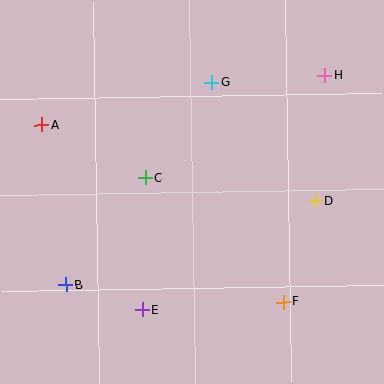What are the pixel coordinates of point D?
Point D is at (316, 201).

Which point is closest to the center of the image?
Point C at (145, 177) is closest to the center.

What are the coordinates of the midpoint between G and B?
The midpoint between G and B is at (139, 184).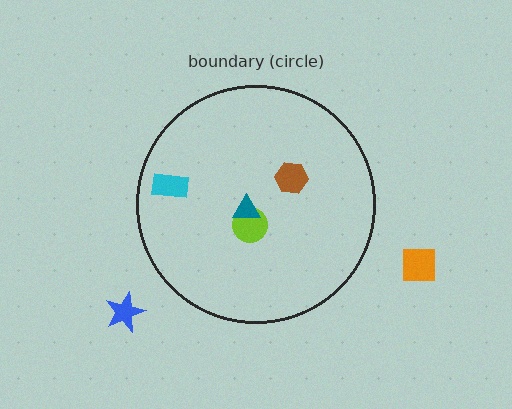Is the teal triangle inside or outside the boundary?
Inside.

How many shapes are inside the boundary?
4 inside, 2 outside.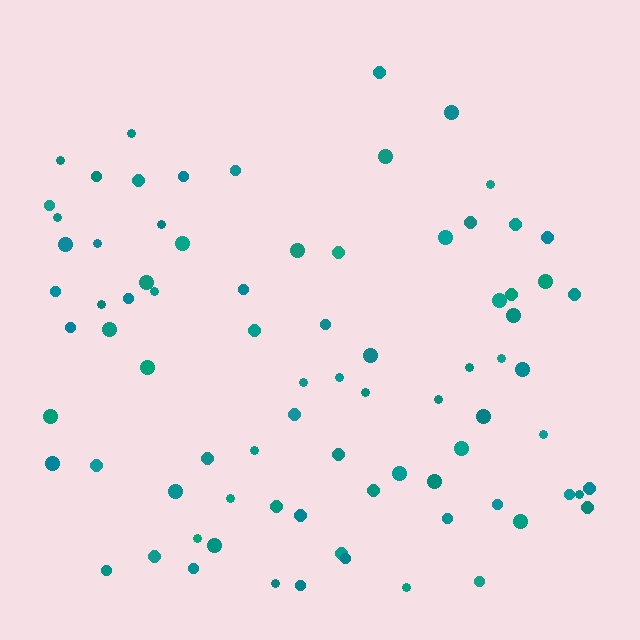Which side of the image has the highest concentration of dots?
The bottom.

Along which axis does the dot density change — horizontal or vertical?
Vertical.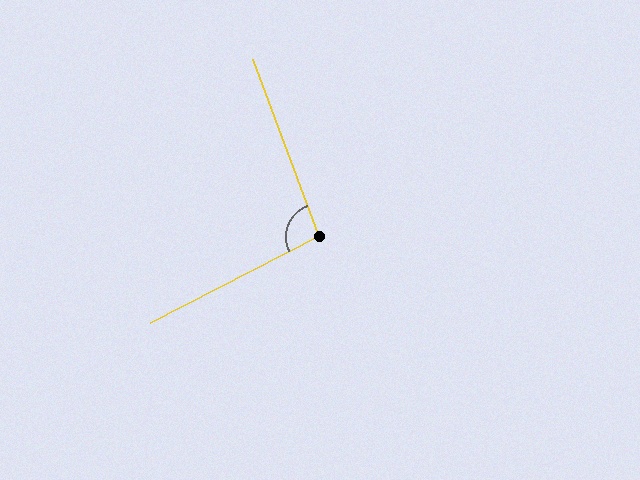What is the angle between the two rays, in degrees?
Approximately 97 degrees.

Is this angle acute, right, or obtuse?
It is obtuse.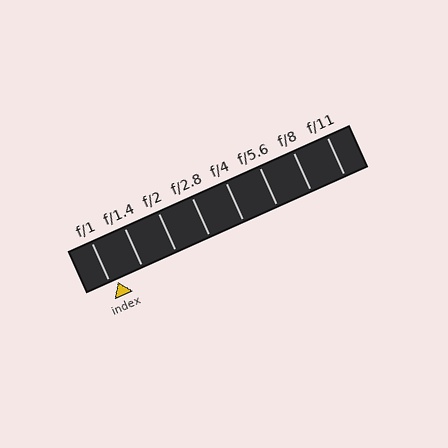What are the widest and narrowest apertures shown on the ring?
The widest aperture shown is f/1 and the narrowest is f/11.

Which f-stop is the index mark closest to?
The index mark is closest to f/1.